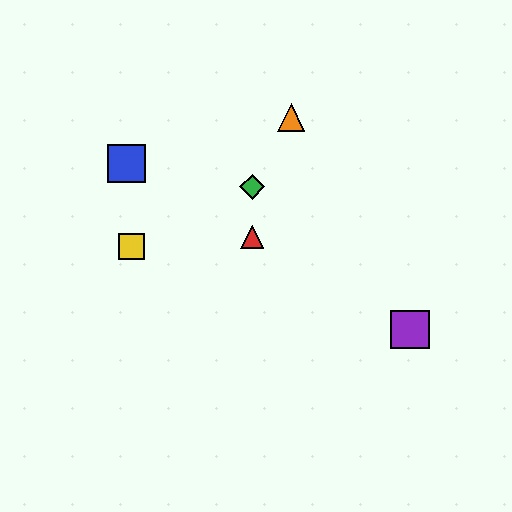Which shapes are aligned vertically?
The red triangle, the green diamond are aligned vertically.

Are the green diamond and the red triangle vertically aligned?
Yes, both are at x≈252.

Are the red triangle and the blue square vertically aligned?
No, the red triangle is at x≈252 and the blue square is at x≈126.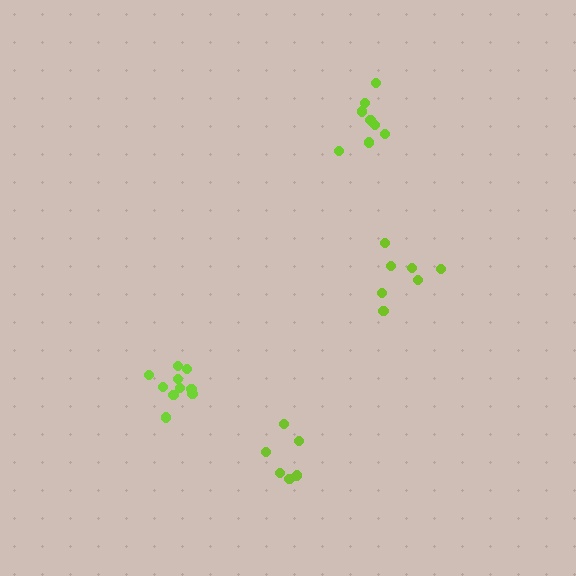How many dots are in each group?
Group 1: 6 dots, Group 2: 10 dots, Group 3: 7 dots, Group 4: 9 dots (32 total).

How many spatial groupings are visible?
There are 4 spatial groupings.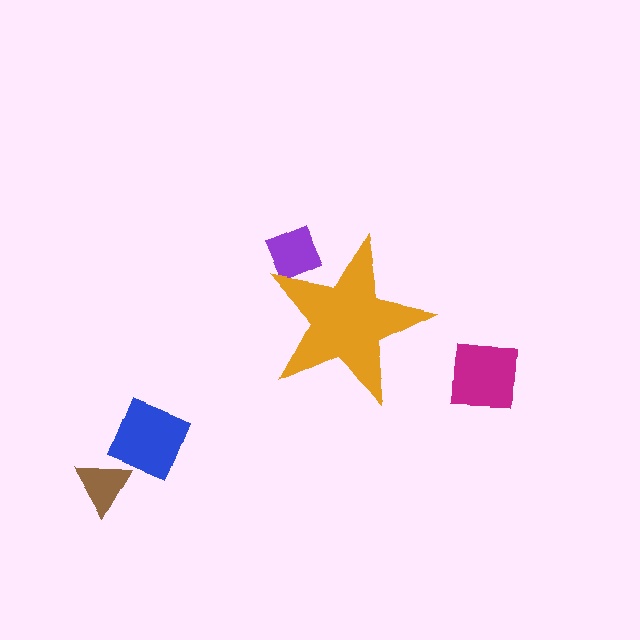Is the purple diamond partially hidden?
Yes, the purple diamond is partially hidden behind the orange star.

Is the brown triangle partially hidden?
No, the brown triangle is fully visible.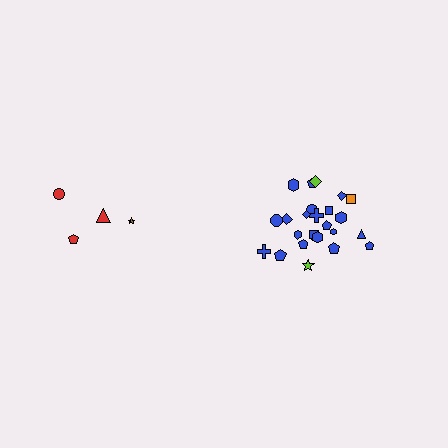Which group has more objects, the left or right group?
The right group.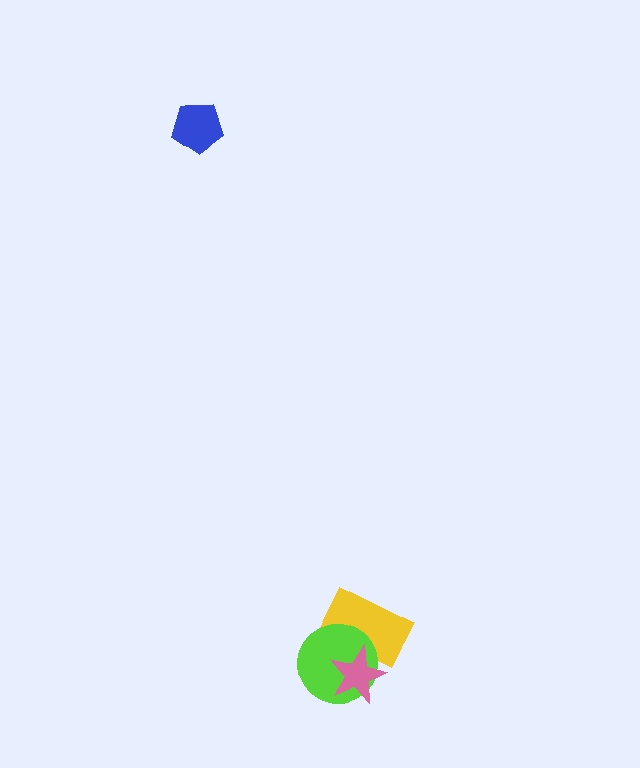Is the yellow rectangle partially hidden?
Yes, it is partially covered by another shape.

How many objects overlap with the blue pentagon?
0 objects overlap with the blue pentagon.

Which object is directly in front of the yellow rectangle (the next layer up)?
The lime circle is directly in front of the yellow rectangle.